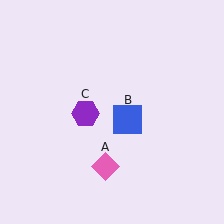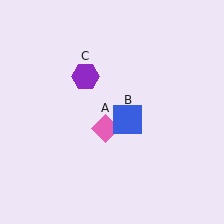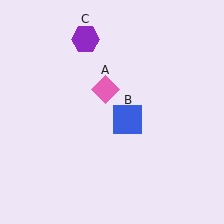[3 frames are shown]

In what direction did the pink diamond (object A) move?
The pink diamond (object A) moved up.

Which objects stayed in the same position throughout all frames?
Blue square (object B) remained stationary.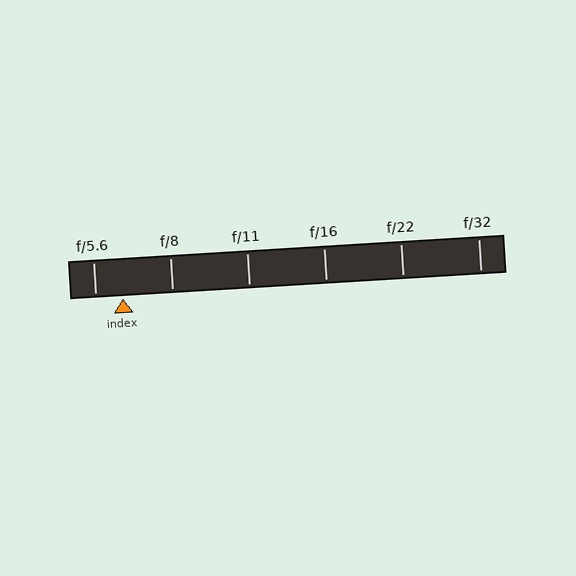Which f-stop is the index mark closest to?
The index mark is closest to f/5.6.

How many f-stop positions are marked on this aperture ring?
There are 6 f-stop positions marked.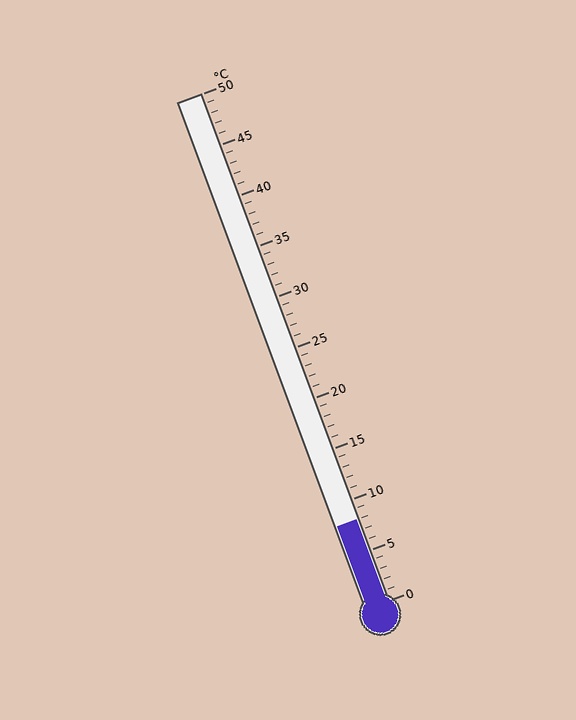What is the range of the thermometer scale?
The thermometer scale ranges from 0°C to 50°C.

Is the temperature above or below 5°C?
The temperature is above 5°C.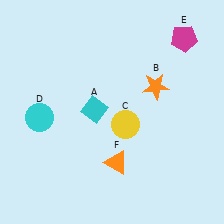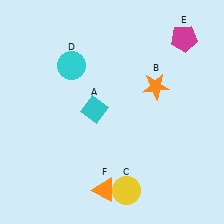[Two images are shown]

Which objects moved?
The objects that moved are: the yellow circle (C), the cyan circle (D), the orange triangle (F).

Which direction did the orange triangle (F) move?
The orange triangle (F) moved down.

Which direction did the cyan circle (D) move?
The cyan circle (D) moved up.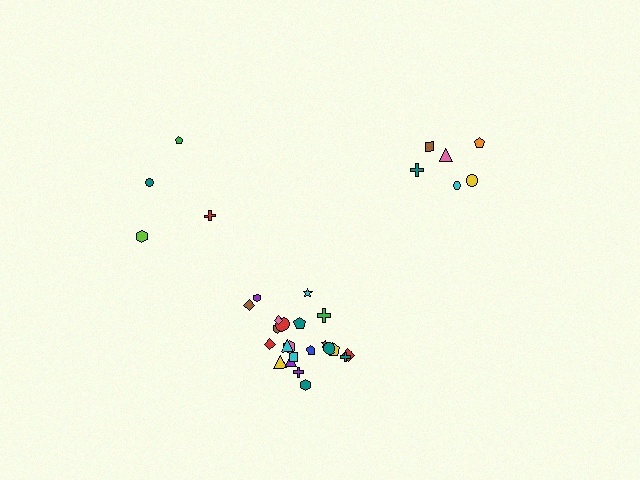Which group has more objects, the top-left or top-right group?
The top-right group.